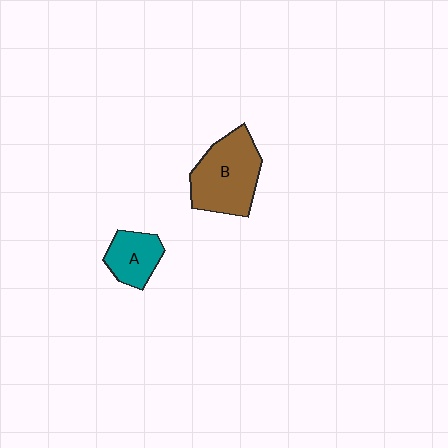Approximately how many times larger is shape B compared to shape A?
Approximately 1.9 times.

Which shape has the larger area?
Shape B (brown).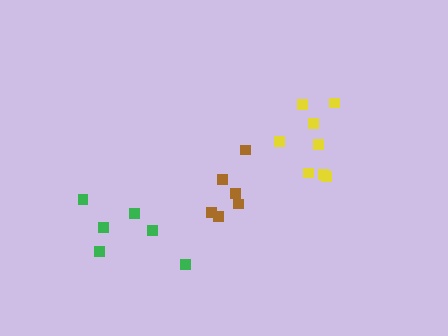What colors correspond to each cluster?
The clusters are colored: brown, yellow, green.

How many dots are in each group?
Group 1: 6 dots, Group 2: 8 dots, Group 3: 6 dots (20 total).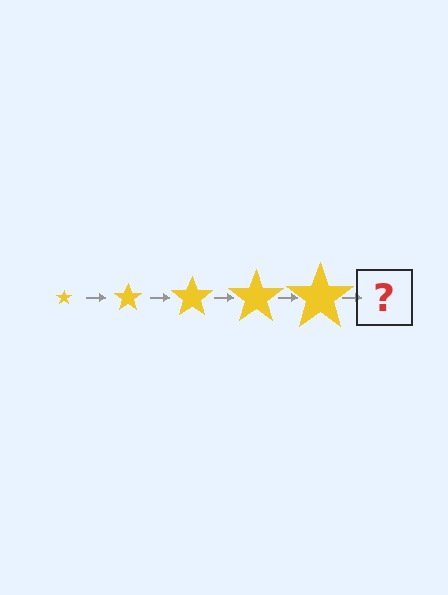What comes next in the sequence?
The next element should be a yellow star, larger than the previous one.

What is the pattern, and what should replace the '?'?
The pattern is that the star gets progressively larger each step. The '?' should be a yellow star, larger than the previous one.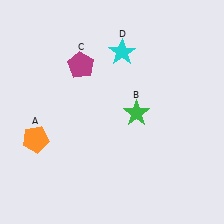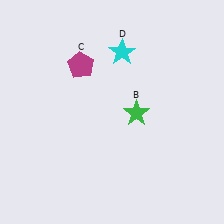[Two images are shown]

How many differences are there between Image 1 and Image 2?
There is 1 difference between the two images.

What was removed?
The orange pentagon (A) was removed in Image 2.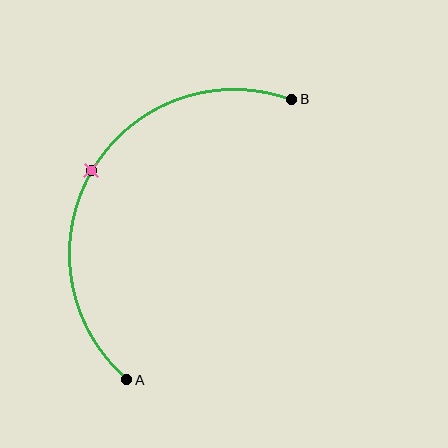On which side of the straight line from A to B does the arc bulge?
The arc bulges to the left of the straight line connecting A and B.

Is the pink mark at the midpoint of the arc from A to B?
Yes. The pink mark lies on the arc at equal arc-length from both A and B — it is the arc midpoint.